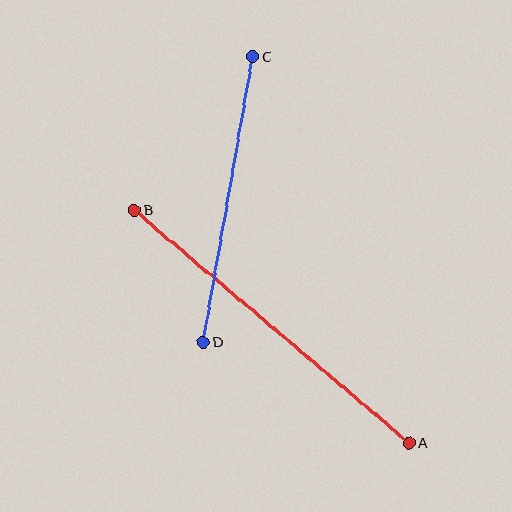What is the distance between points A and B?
The distance is approximately 360 pixels.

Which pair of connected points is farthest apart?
Points A and B are farthest apart.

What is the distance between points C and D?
The distance is approximately 290 pixels.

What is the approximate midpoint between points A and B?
The midpoint is at approximately (272, 327) pixels.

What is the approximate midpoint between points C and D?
The midpoint is at approximately (228, 200) pixels.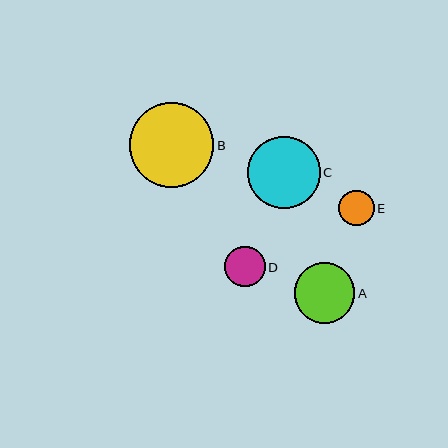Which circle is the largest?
Circle B is the largest with a size of approximately 85 pixels.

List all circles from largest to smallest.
From largest to smallest: B, C, A, D, E.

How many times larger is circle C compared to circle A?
Circle C is approximately 1.2 times the size of circle A.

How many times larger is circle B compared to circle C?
Circle B is approximately 1.2 times the size of circle C.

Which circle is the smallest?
Circle E is the smallest with a size of approximately 36 pixels.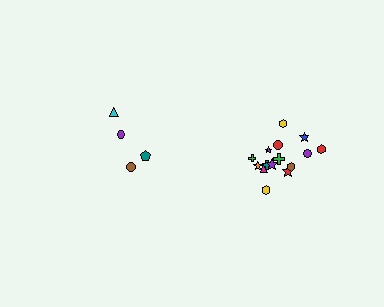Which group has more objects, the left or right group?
The right group.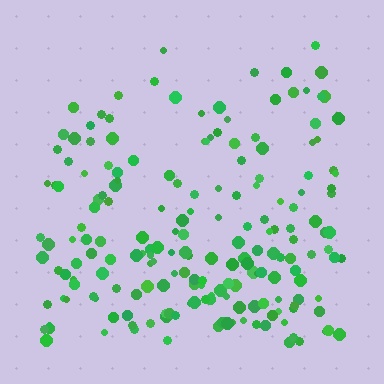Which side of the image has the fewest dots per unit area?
The top.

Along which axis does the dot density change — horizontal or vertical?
Vertical.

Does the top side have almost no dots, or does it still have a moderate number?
Still a moderate number, just noticeably fewer than the bottom.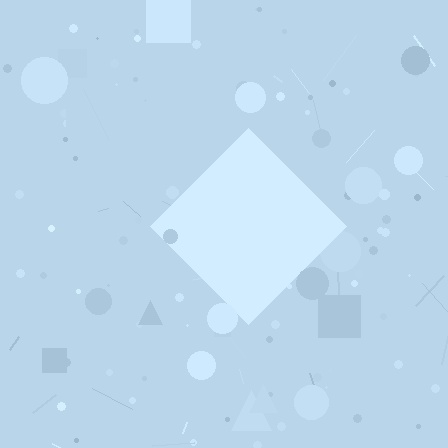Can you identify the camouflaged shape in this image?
The camouflaged shape is a diamond.